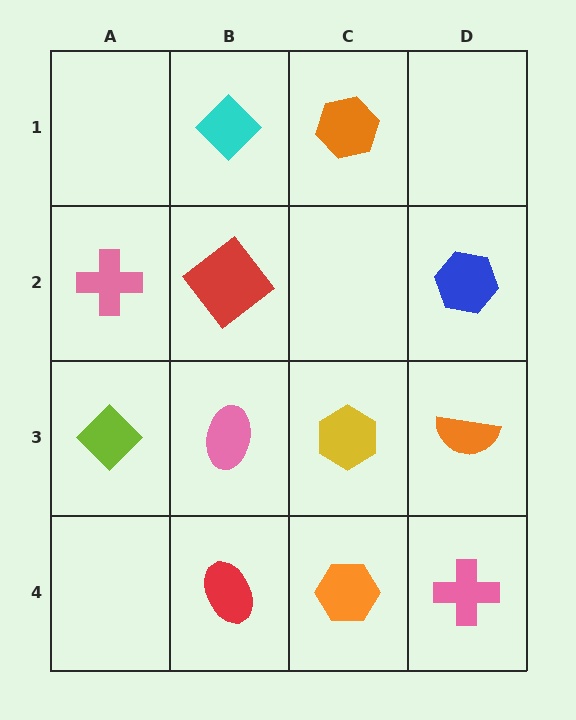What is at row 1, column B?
A cyan diamond.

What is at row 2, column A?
A pink cross.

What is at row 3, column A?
A lime diamond.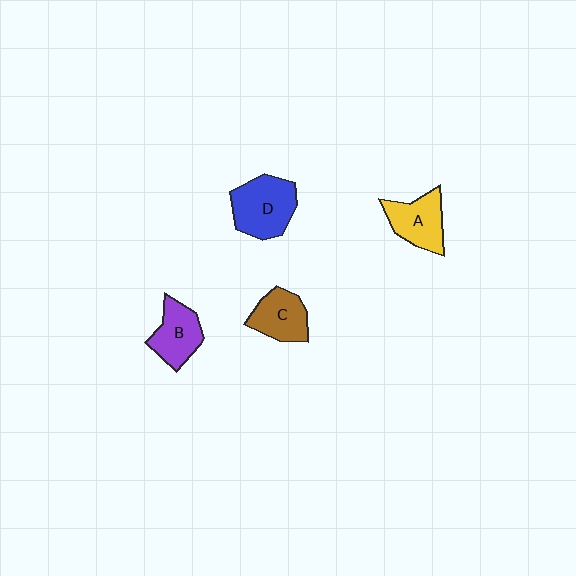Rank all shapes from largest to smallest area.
From largest to smallest: D (blue), A (yellow), B (purple), C (brown).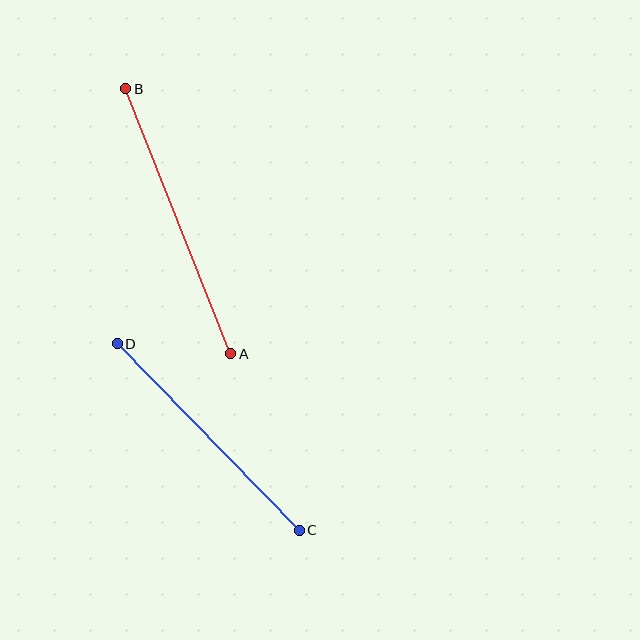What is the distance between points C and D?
The distance is approximately 260 pixels.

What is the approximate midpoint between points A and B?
The midpoint is at approximately (178, 221) pixels.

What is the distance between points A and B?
The distance is approximately 285 pixels.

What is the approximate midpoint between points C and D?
The midpoint is at approximately (208, 437) pixels.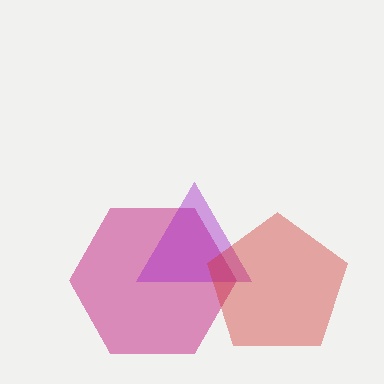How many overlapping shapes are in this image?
There are 3 overlapping shapes in the image.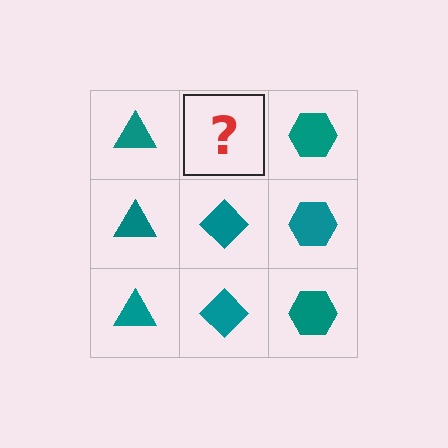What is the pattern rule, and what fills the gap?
The rule is that each column has a consistent shape. The gap should be filled with a teal diamond.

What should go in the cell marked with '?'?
The missing cell should contain a teal diamond.